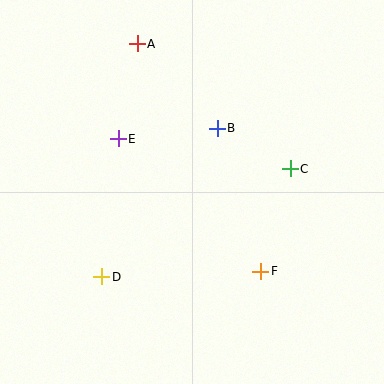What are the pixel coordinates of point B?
Point B is at (217, 128).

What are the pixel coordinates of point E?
Point E is at (118, 139).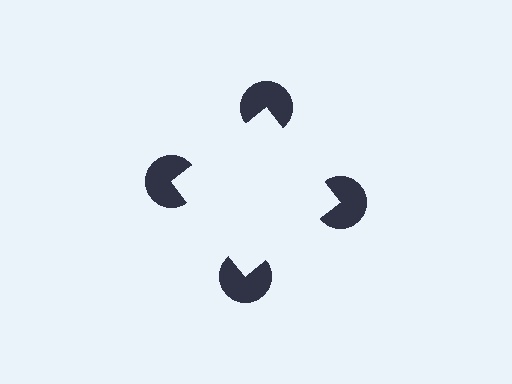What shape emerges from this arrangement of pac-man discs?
An illusory square — its edges are inferred from the aligned wedge cuts in the pac-man discs, not physically drawn.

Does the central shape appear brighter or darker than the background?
It typically appears slightly brighter than the background, even though no actual brightness change is drawn.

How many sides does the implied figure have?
4 sides.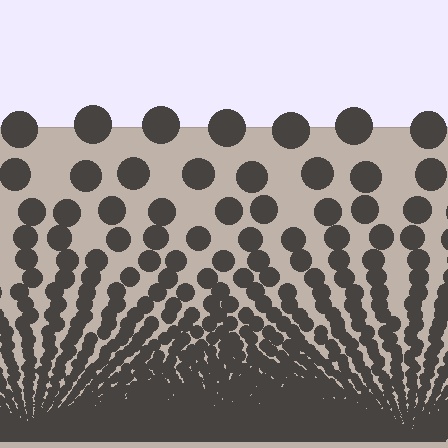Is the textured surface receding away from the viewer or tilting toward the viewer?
The surface appears to tilt toward the viewer. Texture elements get larger and sparser toward the top.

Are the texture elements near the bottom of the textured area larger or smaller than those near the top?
Smaller. The gradient is inverted — elements near the bottom are smaller and denser.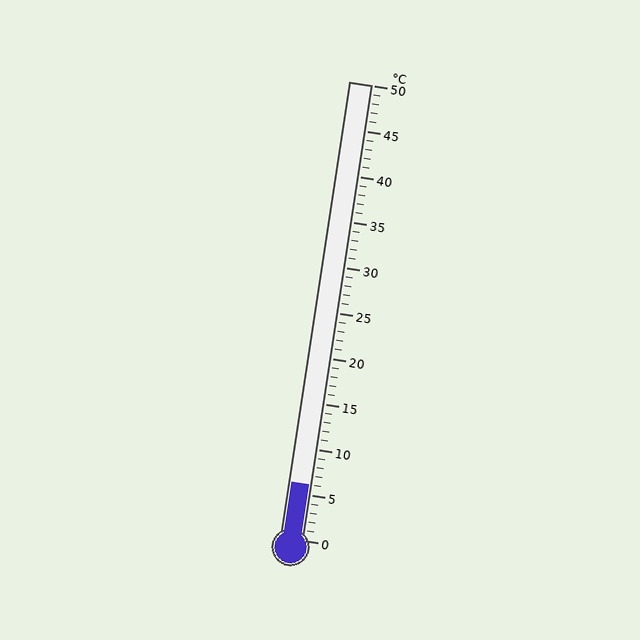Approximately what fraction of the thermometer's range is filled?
The thermometer is filled to approximately 10% of its range.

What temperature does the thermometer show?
The thermometer shows approximately 6°C.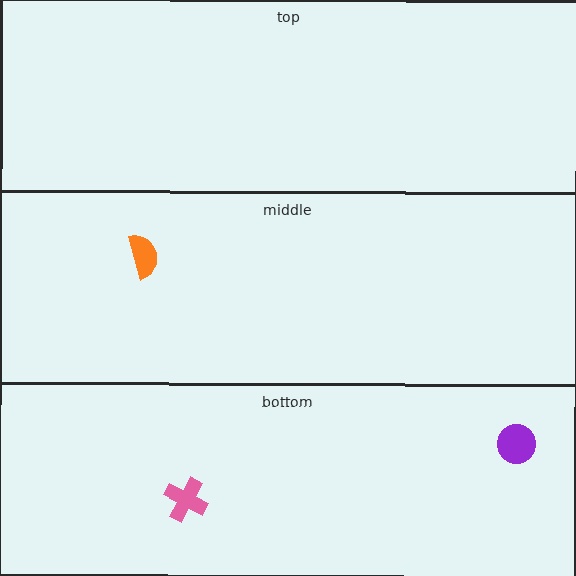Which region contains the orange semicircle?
The middle region.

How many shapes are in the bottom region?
2.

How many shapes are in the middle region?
1.